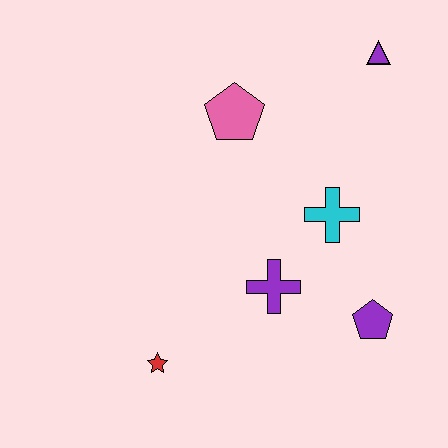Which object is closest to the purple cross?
The cyan cross is closest to the purple cross.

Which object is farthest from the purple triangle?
The red star is farthest from the purple triangle.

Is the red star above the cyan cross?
No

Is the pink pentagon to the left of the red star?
No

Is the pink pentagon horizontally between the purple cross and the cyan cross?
No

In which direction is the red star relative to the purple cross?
The red star is to the left of the purple cross.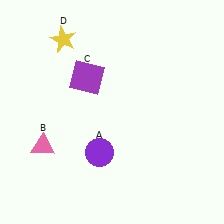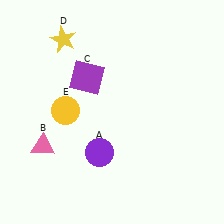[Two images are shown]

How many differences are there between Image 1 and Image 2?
There is 1 difference between the two images.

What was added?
A yellow circle (E) was added in Image 2.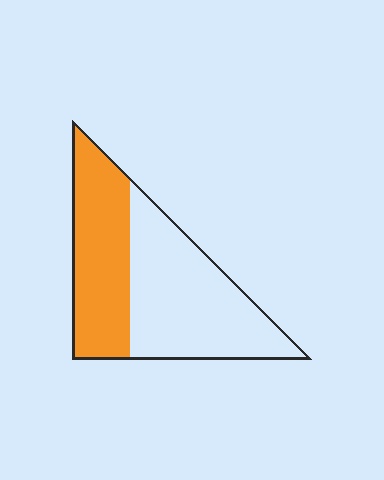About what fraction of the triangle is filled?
About two fifths (2/5).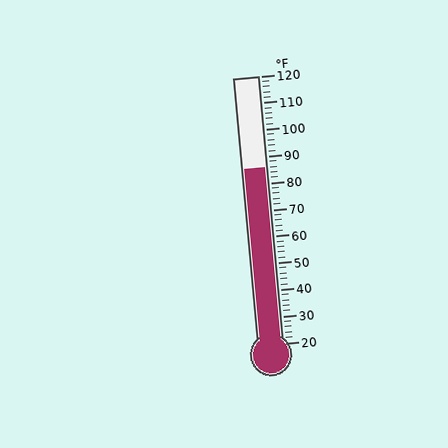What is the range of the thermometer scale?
The thermometer scale ranges from 20°F to 120°F.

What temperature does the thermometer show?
The thermometer shows approximately 86°F.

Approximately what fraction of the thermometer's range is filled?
The thermometer is filled to approximately 65% of its range.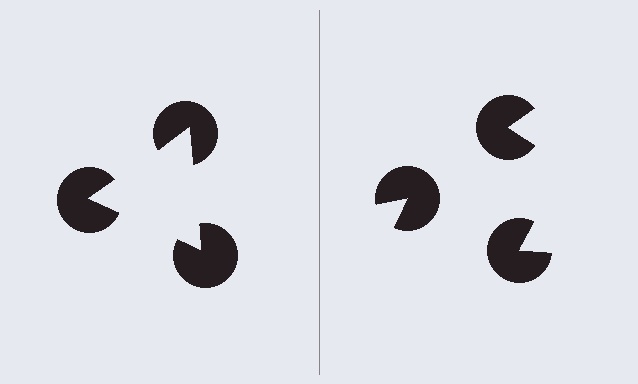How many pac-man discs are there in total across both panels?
6 — 3 on each side.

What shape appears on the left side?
An illusory triangle.